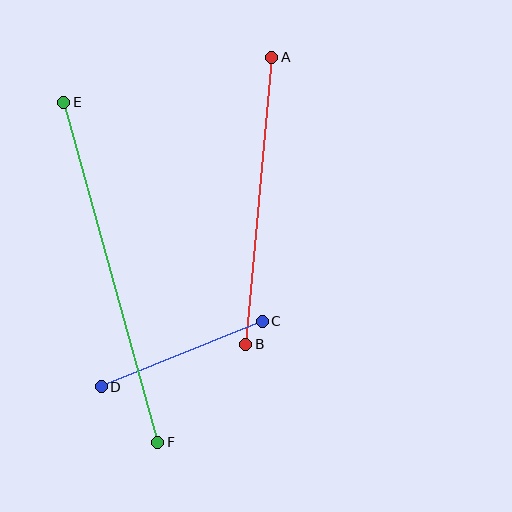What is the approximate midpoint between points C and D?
The midpoint is at approximately (182, 354) pixels.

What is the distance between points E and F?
The distance is approximately 353 pixels.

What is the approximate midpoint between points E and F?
The midpoint is at approximately (111, 272) pixels.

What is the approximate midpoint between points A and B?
The midpoint is at approximately (259, 201) pixels.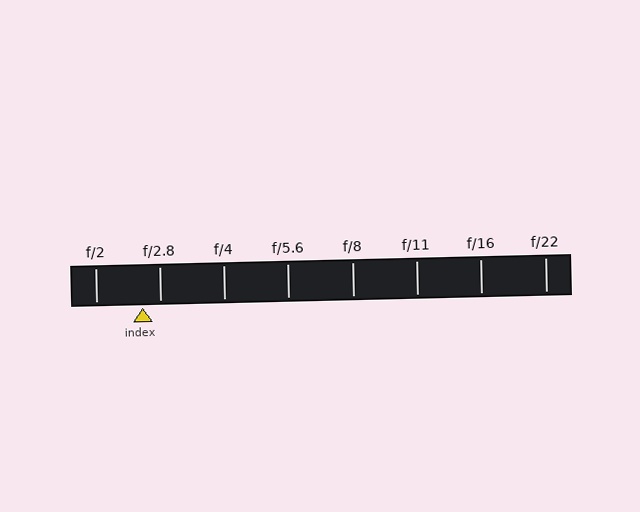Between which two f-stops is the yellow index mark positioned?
The index mark is between f/2 and f/2.8.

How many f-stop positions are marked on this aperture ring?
There are 8 f-stop positions marked.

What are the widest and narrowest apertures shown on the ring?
The widest aperture shown is f/2 and the narrowest is f/22.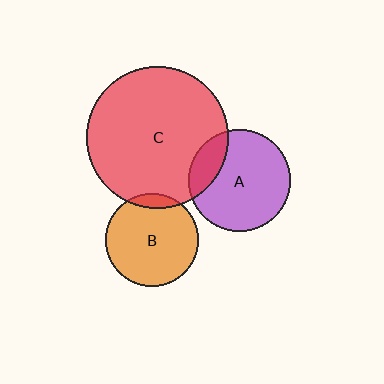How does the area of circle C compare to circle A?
Approximately 1.9 times.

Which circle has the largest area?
Circle C (red).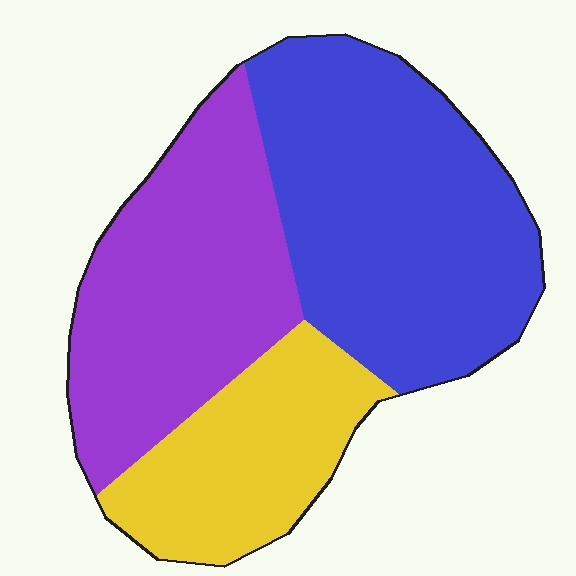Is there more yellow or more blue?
Blue.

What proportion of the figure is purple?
Purple covers 34% of the figure.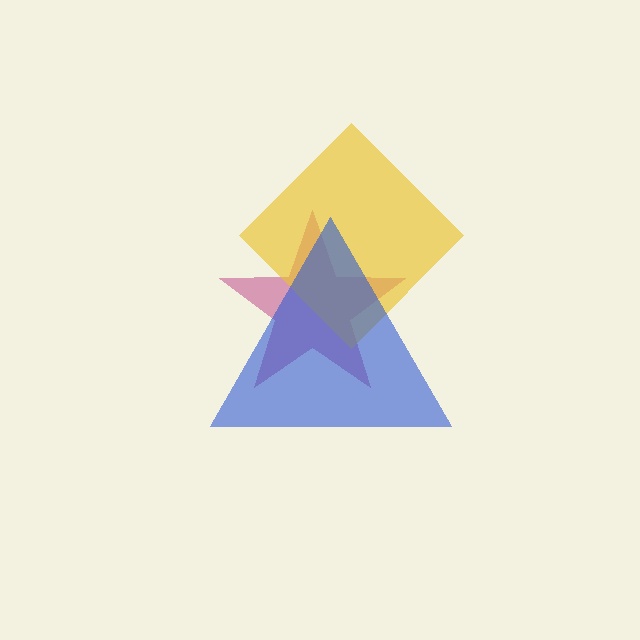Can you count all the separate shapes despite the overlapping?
Yes, there are 3 separate shapes.